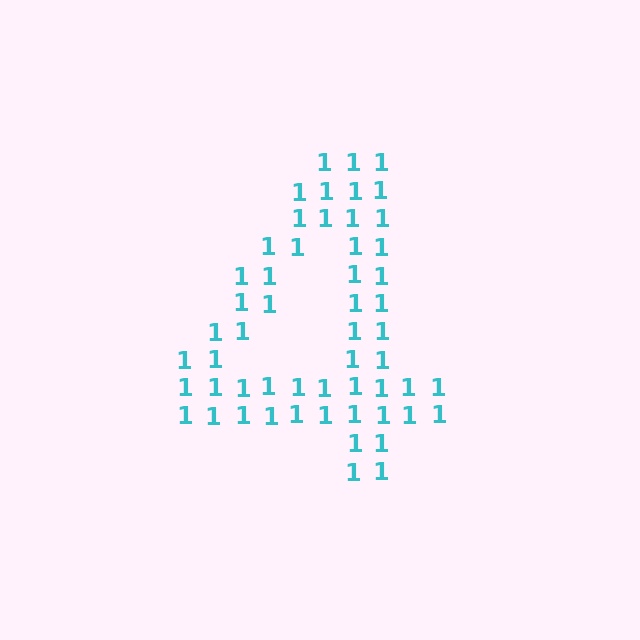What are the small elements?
The small elements are digit 1's.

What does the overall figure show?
The overall figure shows the digit 4.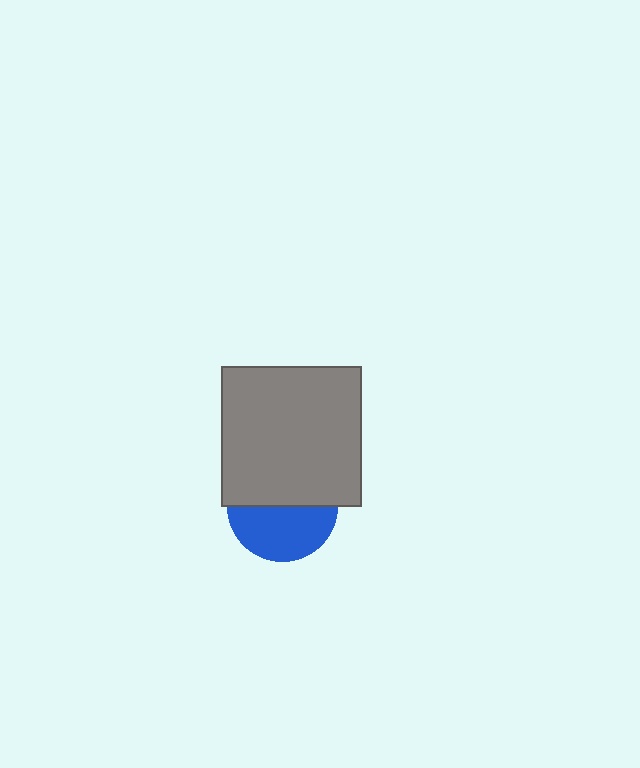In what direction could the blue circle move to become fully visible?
The blue circle could move down. That would shift it out from behind the gray square entirely.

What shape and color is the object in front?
The object in front is a gray square.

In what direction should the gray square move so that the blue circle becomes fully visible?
The gray square should move up. That is the shortest direction to clear the overlap and leave the blue circle fully visible.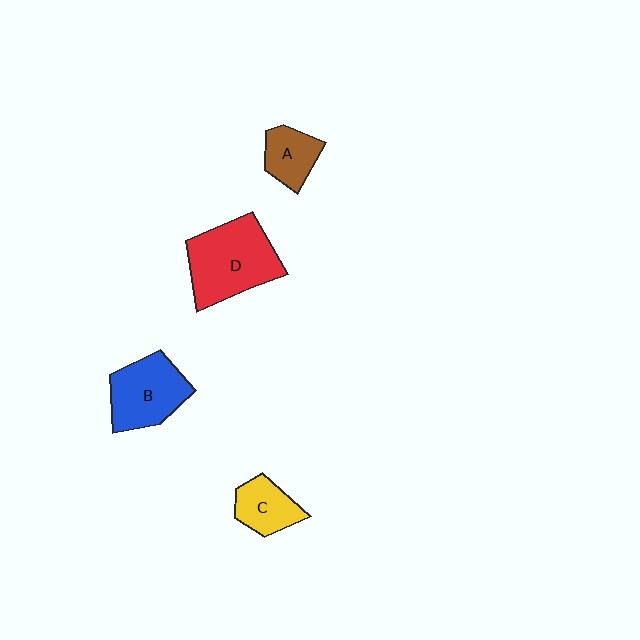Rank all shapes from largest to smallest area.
From largest to smallest: D (red), B (blue), C (yellow), A (brown).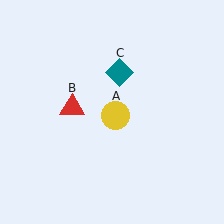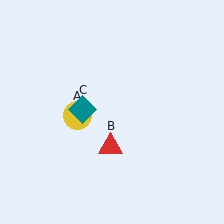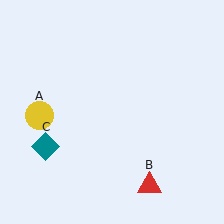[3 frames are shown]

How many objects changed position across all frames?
3 objects changed position: yellow circle (object A), red triangle (object B), teal diamond (object C).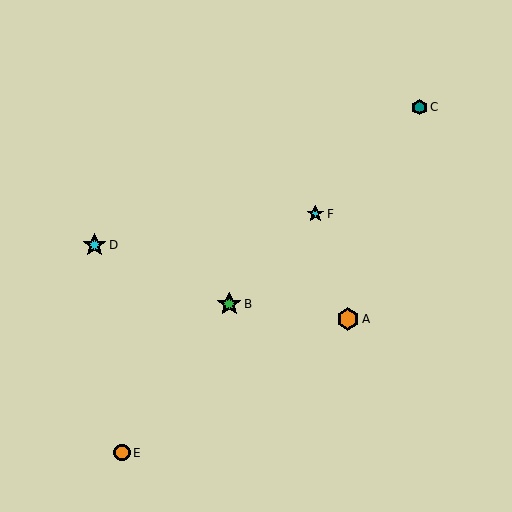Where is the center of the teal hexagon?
The center of the teal hexagon is at (420, 107).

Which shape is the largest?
The green star (labeled B) is the largest.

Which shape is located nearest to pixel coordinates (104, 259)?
The cyan star (labeled D) at (95, 245) is nearest to that location.